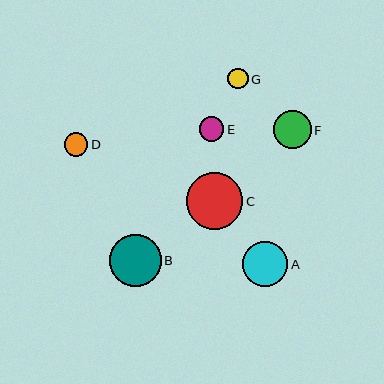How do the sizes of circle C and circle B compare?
Circle C and circle B are approximately the same size.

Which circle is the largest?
Circle C is the largest with a size of approximately 57 pixels.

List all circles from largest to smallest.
From largest to smallest: C, B, A, F, E, D, G.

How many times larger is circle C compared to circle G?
Circle C is approximately 2.8 times the size of circle G.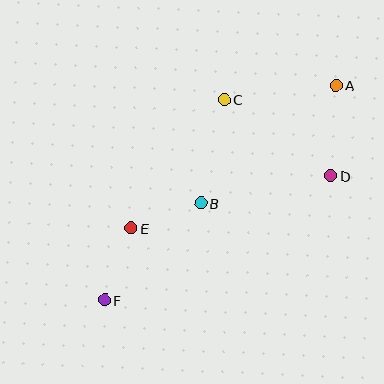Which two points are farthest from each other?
Points A and F are farthest from each other.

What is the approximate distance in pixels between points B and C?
The distance between B and C is approximately 106 pixels.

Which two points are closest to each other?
Points B and E are closest to each other.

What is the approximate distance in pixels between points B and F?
The distance between B and F is approximately 136 pixels.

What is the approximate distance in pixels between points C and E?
The distance between C and E is approximately 159 pixels.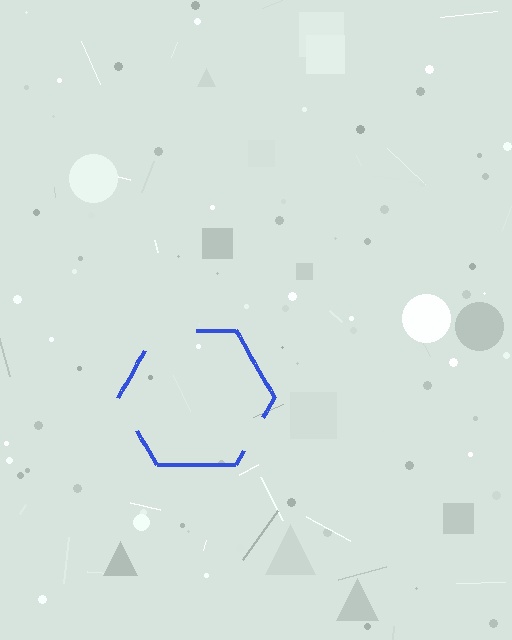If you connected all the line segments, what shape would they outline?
They would outline a hexagon.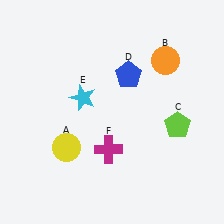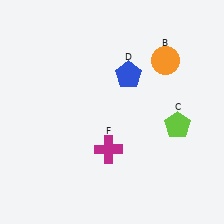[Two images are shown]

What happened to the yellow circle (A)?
The yellow circle (A) was removed in Image 2. It was in the bottom-left area of Image 1.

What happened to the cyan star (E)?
The cyan star (E) was removed in Image 2. It was in the top-left area of Image 1.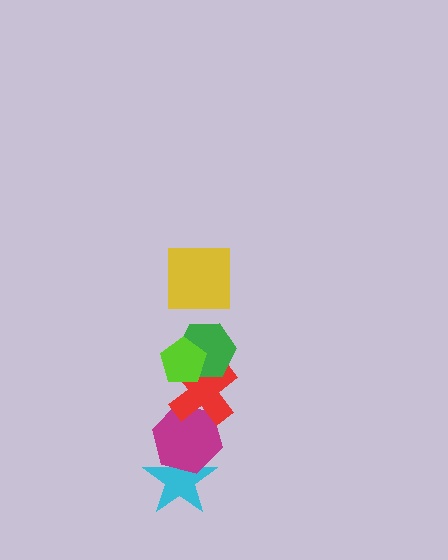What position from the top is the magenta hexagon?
The magenta hexagon is 5th from the top.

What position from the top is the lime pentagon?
The lime pentagon is 2nd from the top.